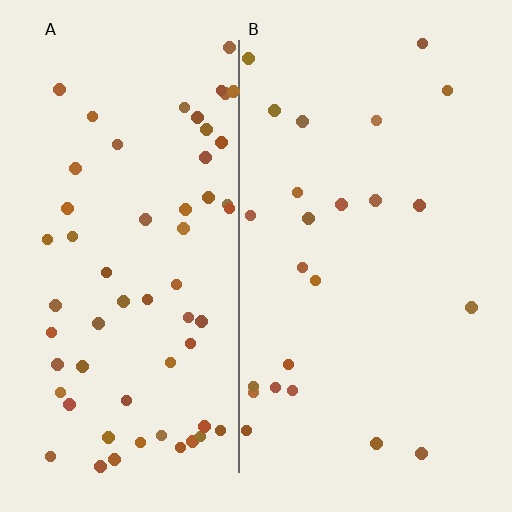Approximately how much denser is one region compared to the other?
Approximately 2.5× — region A over region B.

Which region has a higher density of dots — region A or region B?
A (the left).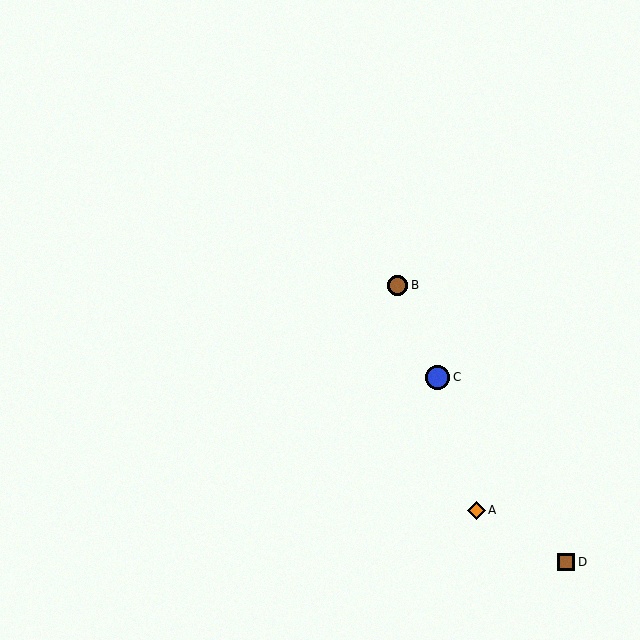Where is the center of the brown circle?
The center of the brown circle is at (398, 285).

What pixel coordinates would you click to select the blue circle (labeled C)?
Click at (438, 378) to select the blue circle C.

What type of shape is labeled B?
Shape B is a brown circle.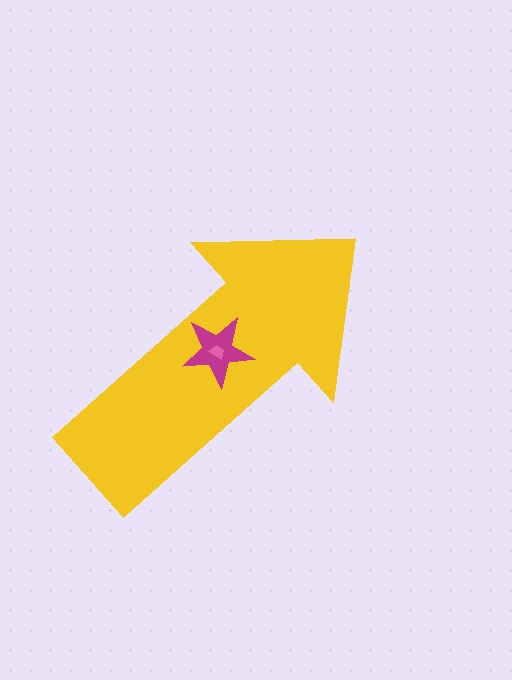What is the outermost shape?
The yellow arrow.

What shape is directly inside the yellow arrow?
The magenta star.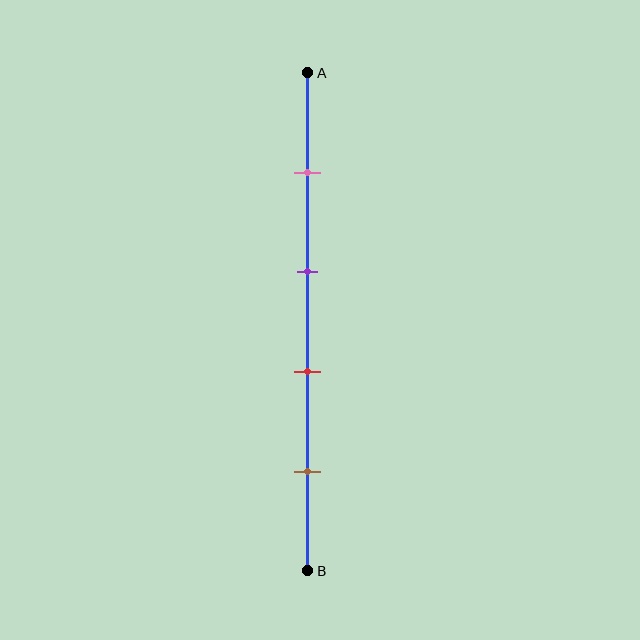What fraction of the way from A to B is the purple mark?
The purple mark is approximately 40% (0.4) of the way from A to B.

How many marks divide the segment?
There are 4 marks dividing the segment.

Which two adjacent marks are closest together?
The purple and red marks are the closest adjacent pair.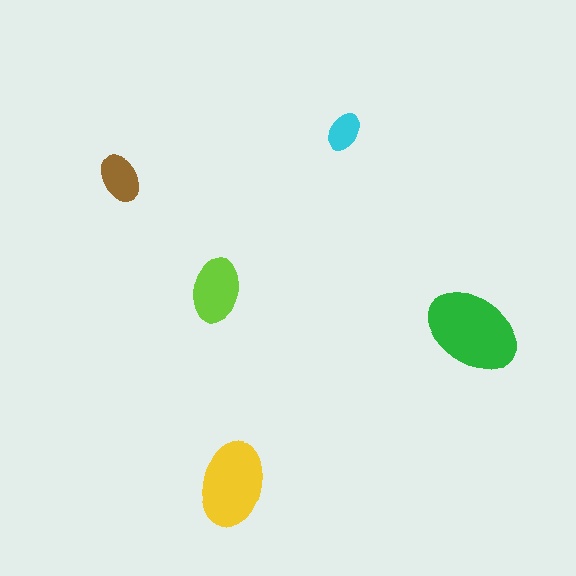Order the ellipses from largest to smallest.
the green one, the yellow one, the lime one, the brown one, the cyan one.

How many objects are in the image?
There are 5 objects in the image.